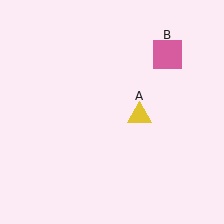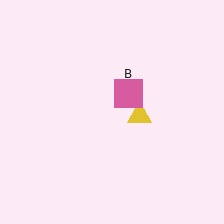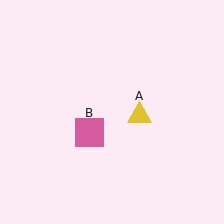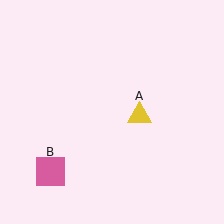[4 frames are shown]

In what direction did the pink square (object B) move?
The pink square (object B) moved down and to the left.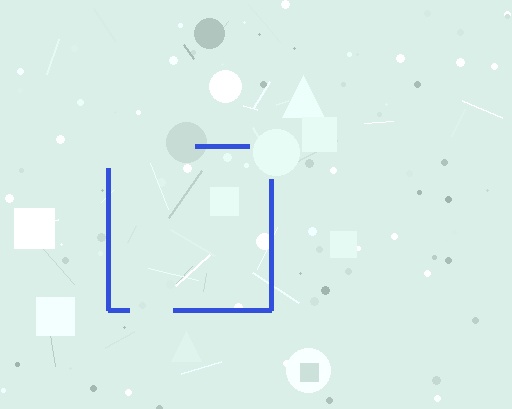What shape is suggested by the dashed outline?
The dashed outline suggests a square.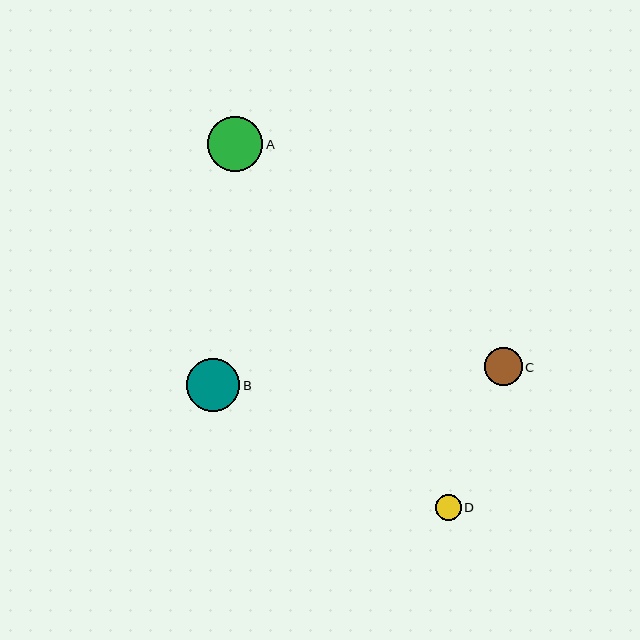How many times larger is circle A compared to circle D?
Circle A is approximately 2.1 times the size of circle D.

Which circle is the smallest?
Circle D is the smallest with a size of approximately 26 pixels.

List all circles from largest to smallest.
From largest to smallest: A, B, C, D.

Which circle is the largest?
Circle A is the largest with a size of approximately 55 pixels.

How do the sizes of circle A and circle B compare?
Circle A and circle B are approximately the same size.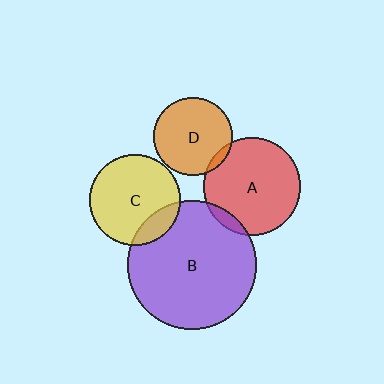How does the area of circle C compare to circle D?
Approximately 1.3 times.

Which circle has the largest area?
Circle B (purple).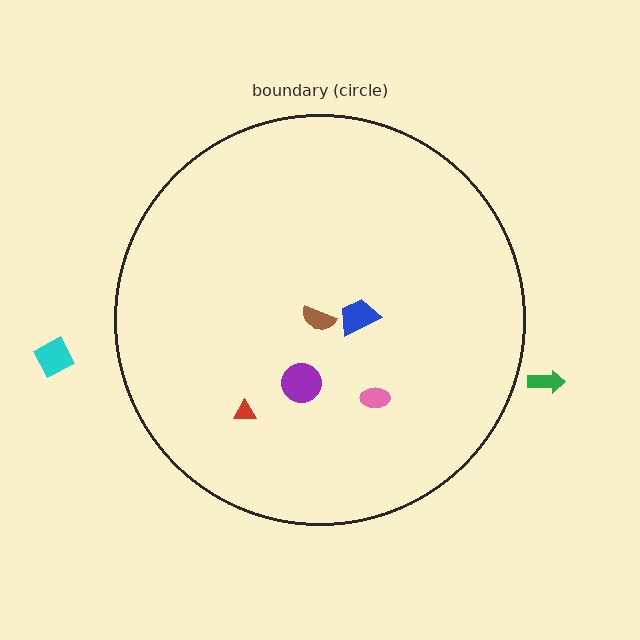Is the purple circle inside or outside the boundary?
Inside.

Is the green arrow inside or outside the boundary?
Outside.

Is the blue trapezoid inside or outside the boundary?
Inside.